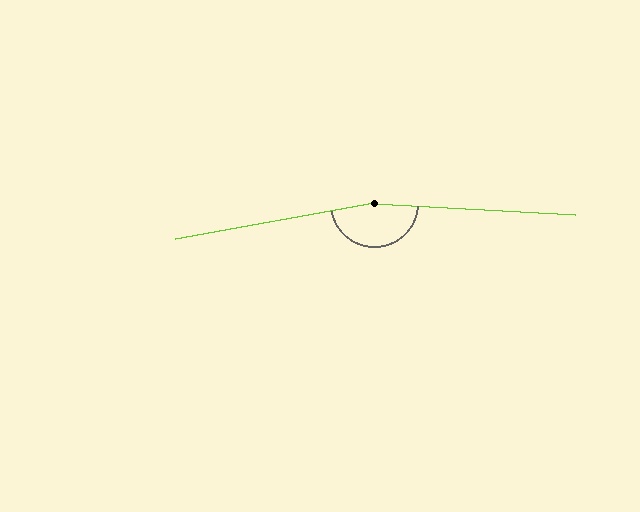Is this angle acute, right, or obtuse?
It is obtuse.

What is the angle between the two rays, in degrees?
Approximately 167 degrees.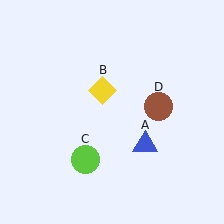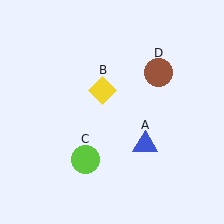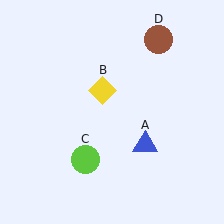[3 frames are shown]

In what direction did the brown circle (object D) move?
The brown circle (object D) moved up.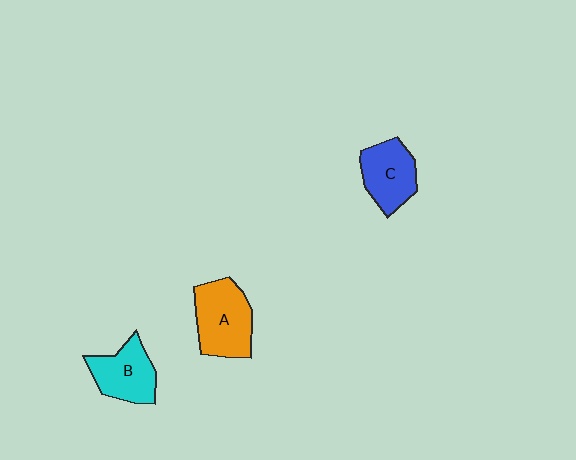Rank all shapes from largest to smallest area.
From largest to smallest: A (orange), C (blue), B (cyan).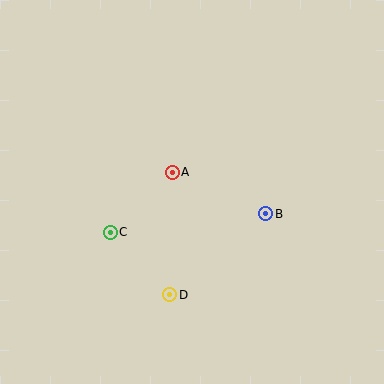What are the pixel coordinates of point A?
Point A is at (172, 172).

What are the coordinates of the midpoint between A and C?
The midpoint between A and C is at (141, 202).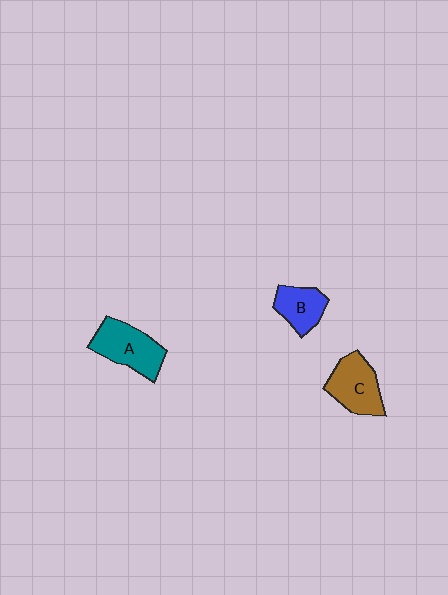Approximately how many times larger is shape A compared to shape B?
Approximately 1.5 times.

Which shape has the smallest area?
Shape B (blue).